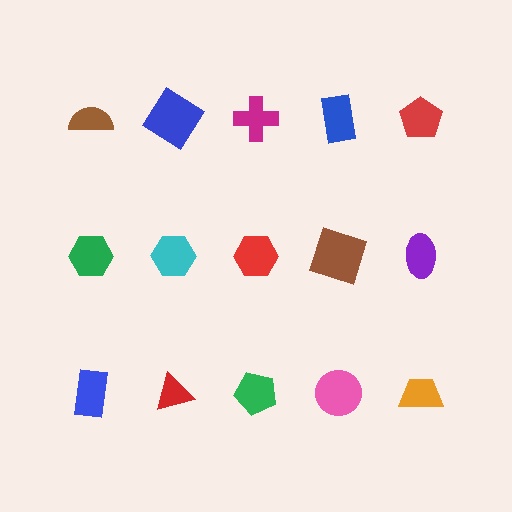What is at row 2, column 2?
A cyan hexagon.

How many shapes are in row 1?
5 shapes.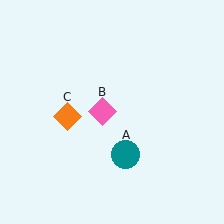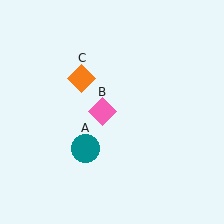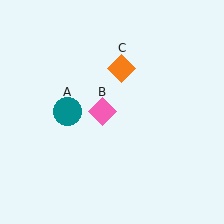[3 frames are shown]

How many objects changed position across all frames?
2 objects changed position: teal circle (object A), orange diamond (object C).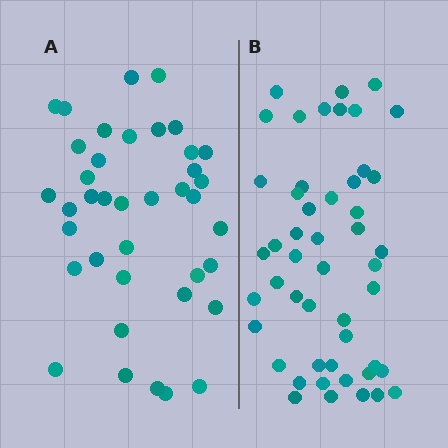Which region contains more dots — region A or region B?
Region B (the right region) has more dots.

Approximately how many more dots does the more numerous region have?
Region B has roughly 10 or so more dots than region A.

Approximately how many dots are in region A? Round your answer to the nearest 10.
About 40 dots. (The exact count is 39, which rounds to 40.)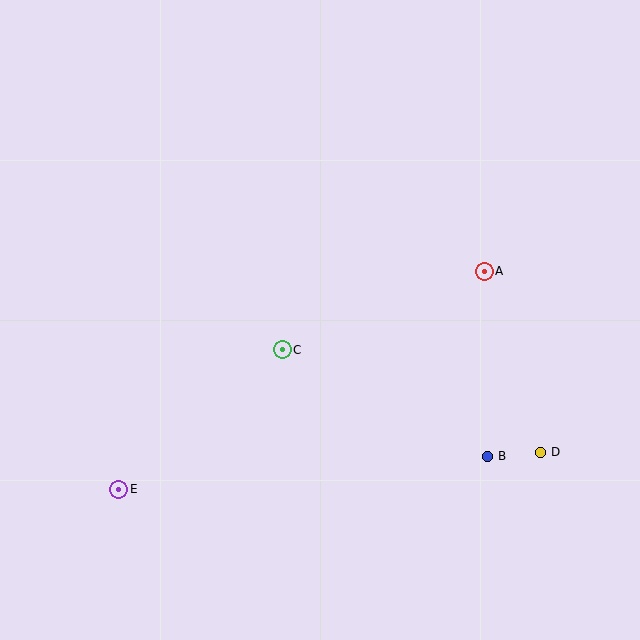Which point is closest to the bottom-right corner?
Point D is closest to the bottom-right corner.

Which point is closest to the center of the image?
Point C at (282, 350) is closest to the center.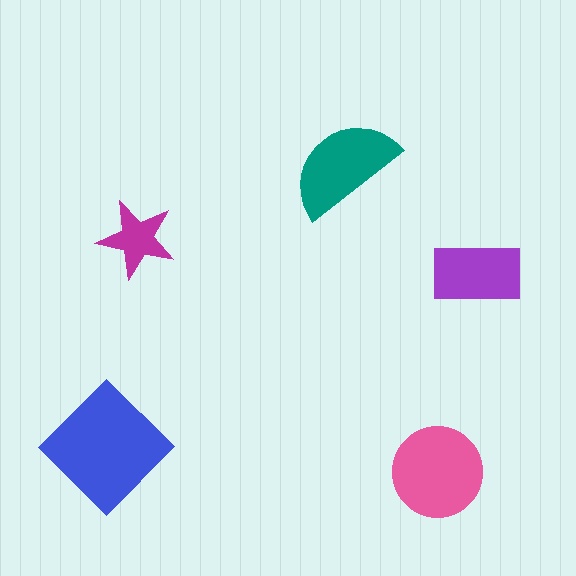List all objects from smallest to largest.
The magenta star, the purple rectangle, the teal semicircle, the pink circle, the blue diamond.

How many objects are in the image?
There are 5 objects in the image.